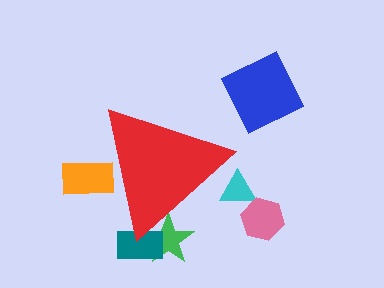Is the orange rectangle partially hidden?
Yes, the orange rectangle is partially hidden behind the red triangle.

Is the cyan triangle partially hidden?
Yes, the cyan triangle is partially hidden behind the red triangle.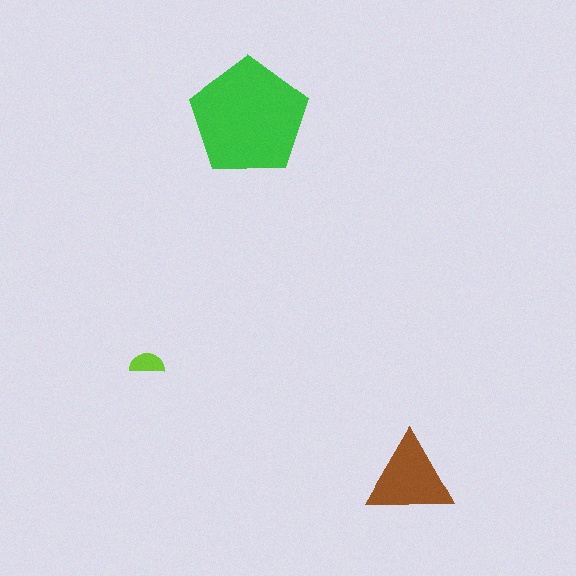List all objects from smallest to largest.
The lime semicircle, the brown triangle, the green pentagon.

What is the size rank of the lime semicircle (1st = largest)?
3rd.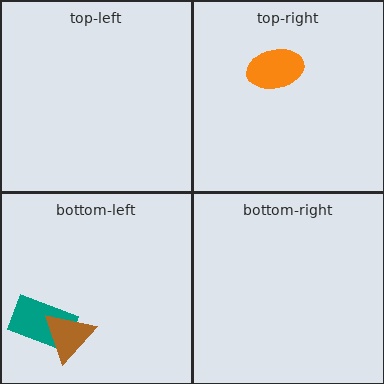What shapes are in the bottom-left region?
The teal rectangle, the brown triangle.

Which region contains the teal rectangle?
The bottom-left region.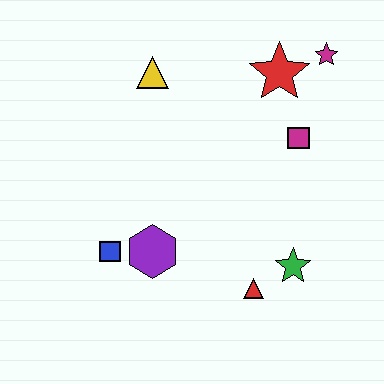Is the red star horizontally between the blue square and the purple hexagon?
No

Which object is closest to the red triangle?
The green star is closest to the red triangle.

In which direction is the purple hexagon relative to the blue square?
The purple hexagon is to the right of the blue square.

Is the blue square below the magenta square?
Yes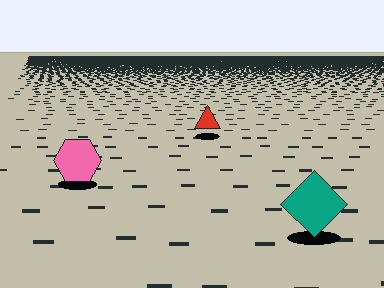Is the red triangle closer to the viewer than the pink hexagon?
No. The pink hexagon is closer — you can tell from the texture gradient: the ground texture is coarser near it.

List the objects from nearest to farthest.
From nearest to farthest: the teal diamond, the pink hexagon, the red triangle.